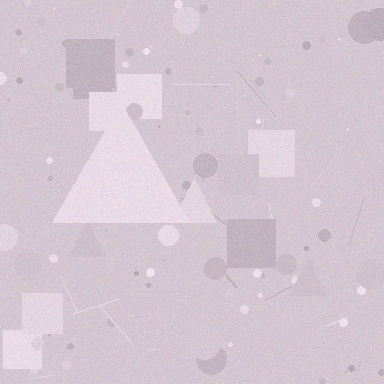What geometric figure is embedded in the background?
A triangle is embedded in the background.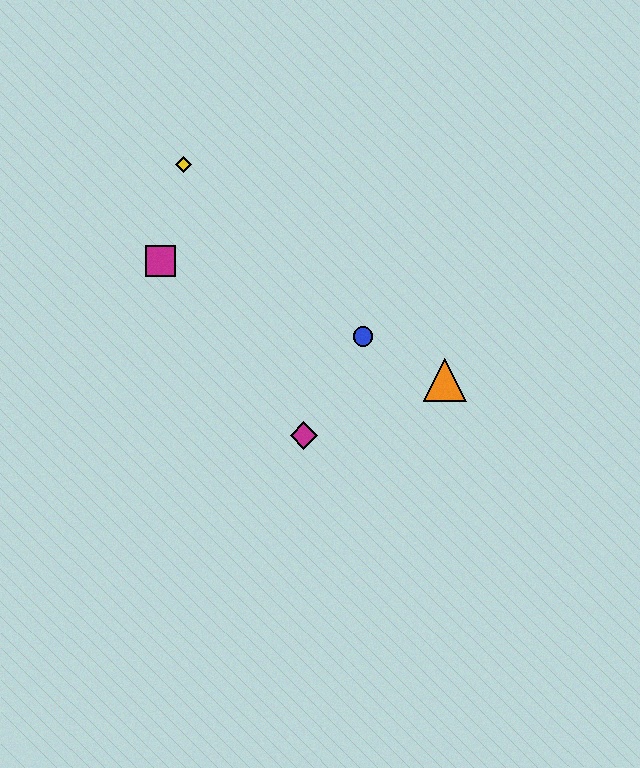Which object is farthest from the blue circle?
The yellow diamond is farthest from the blue circle.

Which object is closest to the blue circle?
The orange triangle is closest to the blue circle.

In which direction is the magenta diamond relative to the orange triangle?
The magenta diamond is to the left of the orange triangle.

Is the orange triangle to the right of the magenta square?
Yes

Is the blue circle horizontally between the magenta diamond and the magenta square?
No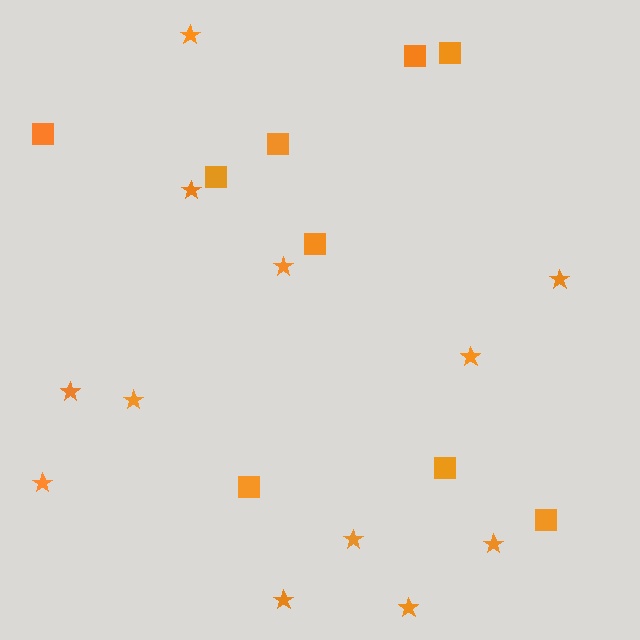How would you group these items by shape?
There are 2 groups: one group of squares (9) and one group of stars (12).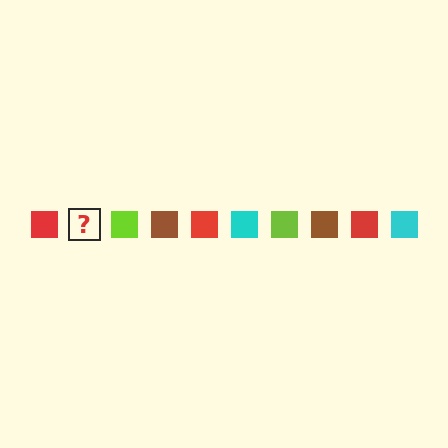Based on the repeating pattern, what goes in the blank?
The blank should be a cyan square.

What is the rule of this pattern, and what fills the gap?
The rule is that the pattern cycles through red, cyan, lime, brown squares. The gap should be filled with a cyan square.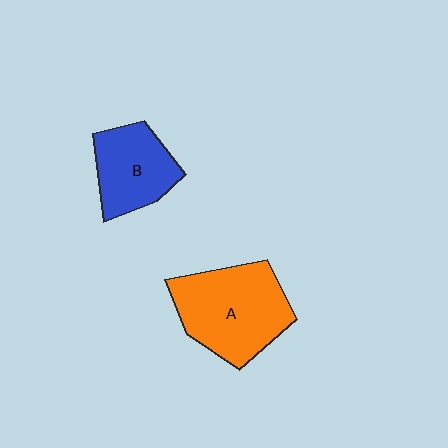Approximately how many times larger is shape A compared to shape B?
Approximately 1.5 times.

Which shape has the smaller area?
Shape B (blue).